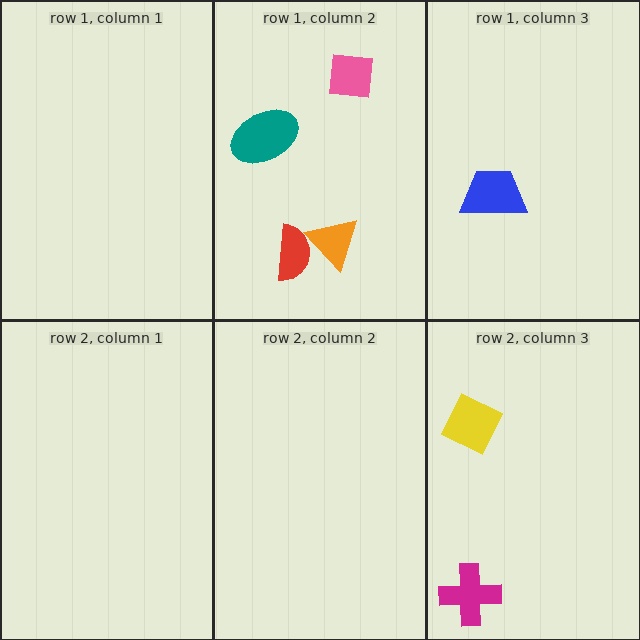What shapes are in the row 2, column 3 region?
The magenta cross, the yellow square.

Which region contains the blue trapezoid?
The row 1, column 3 region.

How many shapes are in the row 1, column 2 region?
4.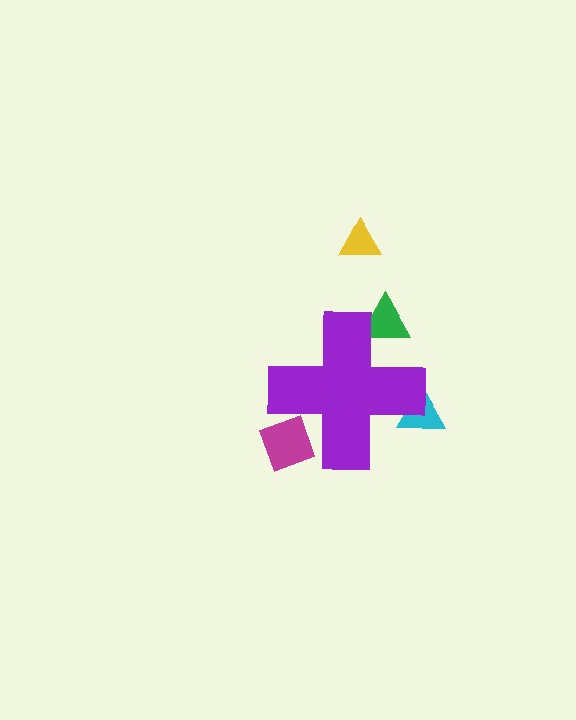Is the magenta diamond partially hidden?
Yes, the magenta diamond is partially hidden behind the purple cross.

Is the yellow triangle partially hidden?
No, the yellow triangle is fully visible.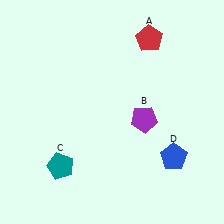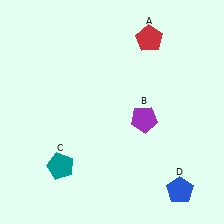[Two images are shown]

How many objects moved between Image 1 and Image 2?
1 object moved between the two images.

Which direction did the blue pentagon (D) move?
The blue pentagon (D) moved down.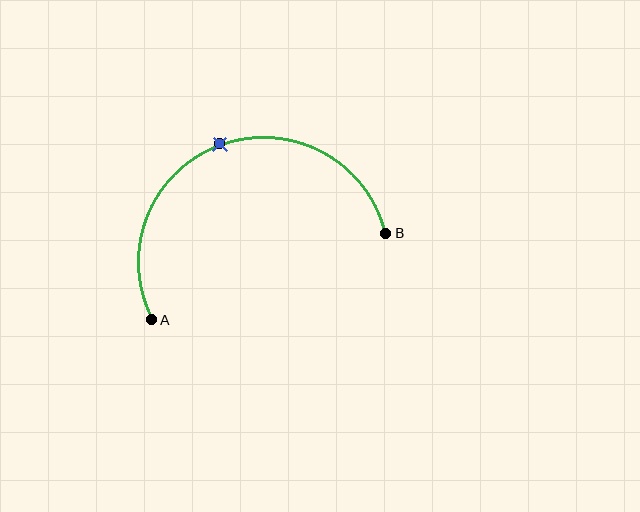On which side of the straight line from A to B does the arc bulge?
The arc bulges above the straight line connecting A and B.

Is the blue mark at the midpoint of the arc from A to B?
Yes. The blue mark lies on the arc at equal arc-length from both A and B — it is the arc midpoint.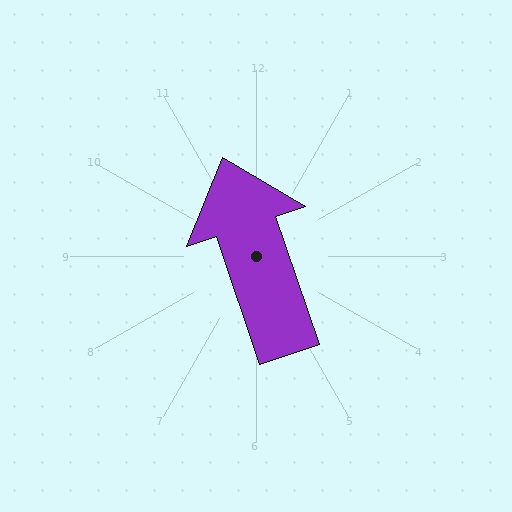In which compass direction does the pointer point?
North.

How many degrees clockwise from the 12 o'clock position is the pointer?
Approximately 341 degrees.